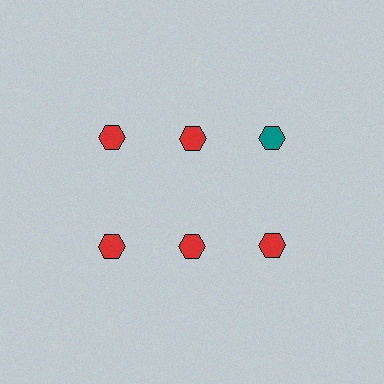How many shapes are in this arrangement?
There are 6 shapes arranged in a grid pattern.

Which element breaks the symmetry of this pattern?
The teal hexagon in the top row, center column breaks the symmetry. All other shapes are red hexagons.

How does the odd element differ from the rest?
It has a different color: teal instead of red.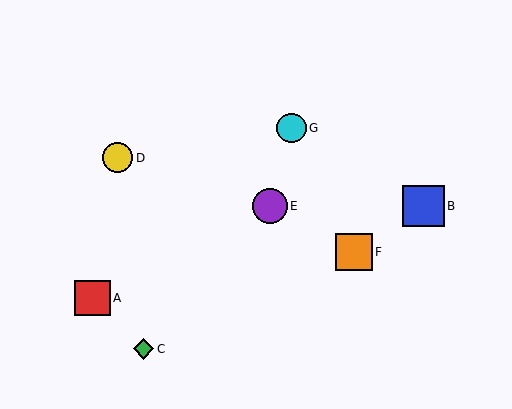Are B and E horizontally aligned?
Yes, both are at y≈206.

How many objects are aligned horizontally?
2 objects (B, E) are aligned horizontally.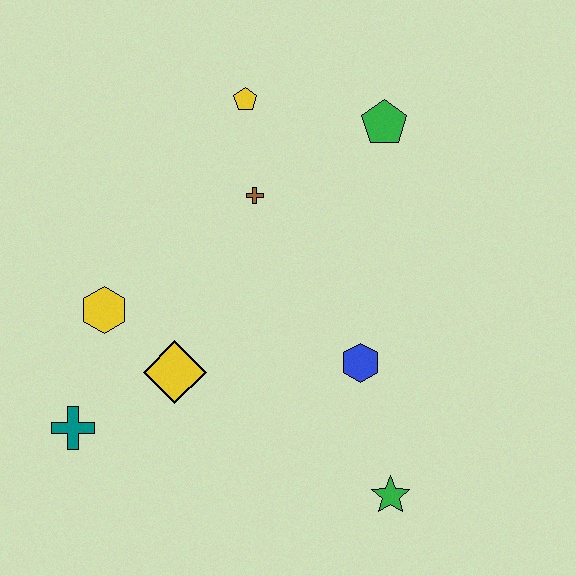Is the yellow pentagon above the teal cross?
Yes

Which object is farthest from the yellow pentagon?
The green star is farthest from the yellow pentagon.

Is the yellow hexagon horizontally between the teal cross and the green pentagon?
Yes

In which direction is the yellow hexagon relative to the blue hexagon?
The yellow hexagon is to the left of the blue hexagon.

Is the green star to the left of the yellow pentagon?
No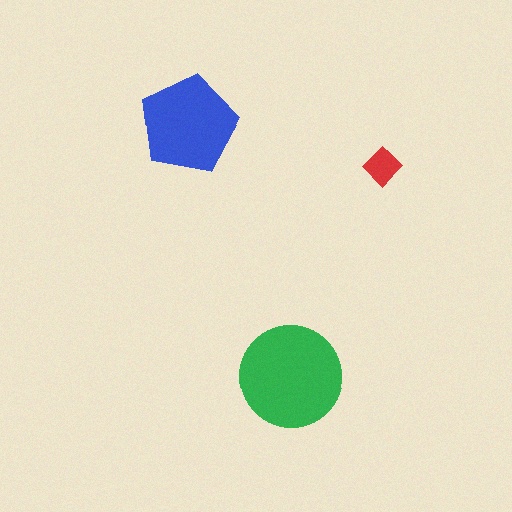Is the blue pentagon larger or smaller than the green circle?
Smaller.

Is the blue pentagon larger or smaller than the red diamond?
Larger.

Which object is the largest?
The green circle.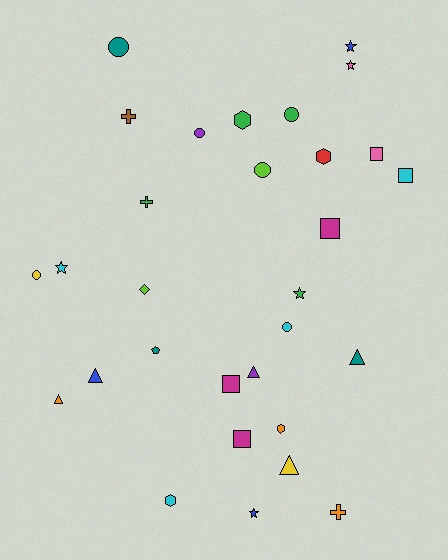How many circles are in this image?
There are 6 circles.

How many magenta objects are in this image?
There are 3 magenta objects.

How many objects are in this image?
There are 30 objects.